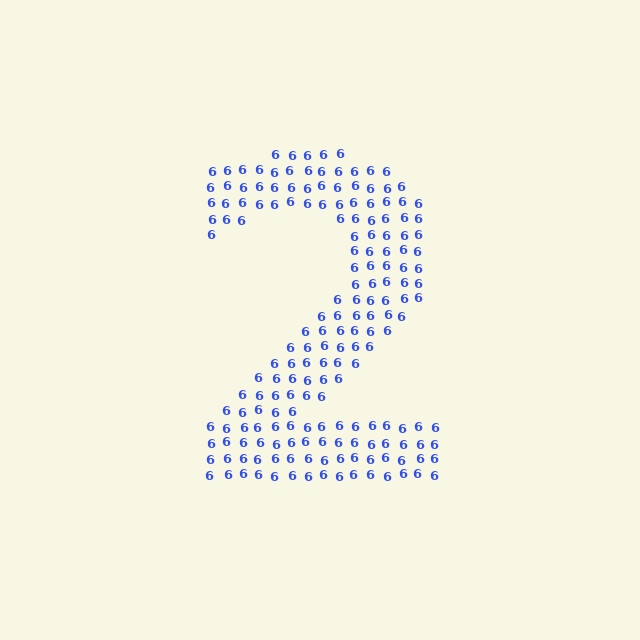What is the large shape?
The large shape is the digit 2.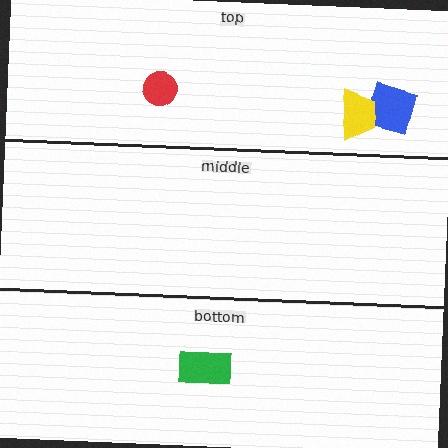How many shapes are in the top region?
3.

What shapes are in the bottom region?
The green rectangle.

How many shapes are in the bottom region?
1.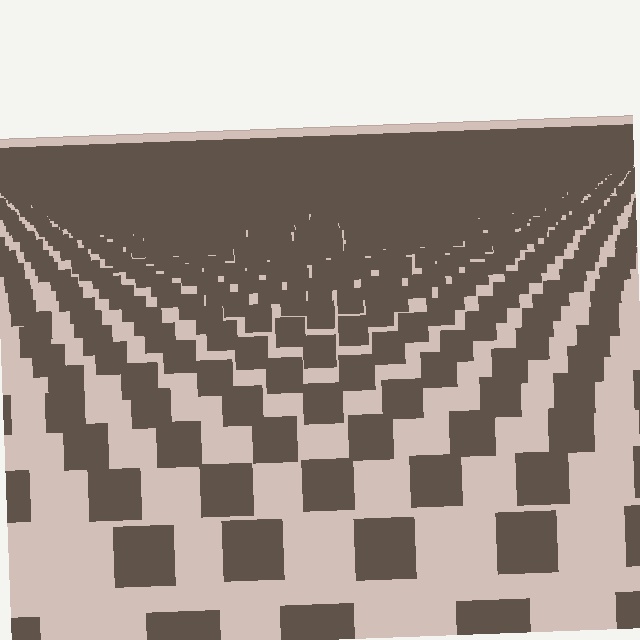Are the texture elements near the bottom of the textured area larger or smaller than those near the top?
Larger. Near the bottom, elements are closer to the viewer and appear at a bigger on-screen size.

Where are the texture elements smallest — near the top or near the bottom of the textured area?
Near the top.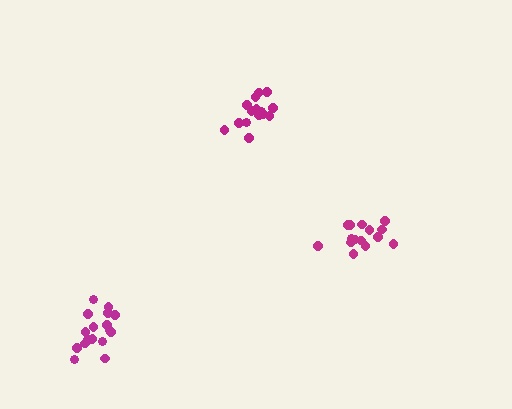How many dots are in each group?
Group 1: 15 dots, Group 2: 17 dots, Group 3: 16 dots (48 total).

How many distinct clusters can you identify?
There are 3 distinct clusters.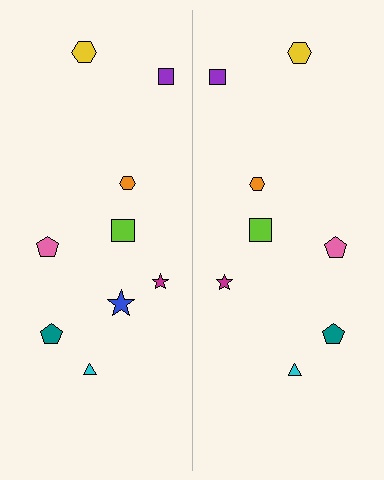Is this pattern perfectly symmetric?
No, the pattern is not perfectly symmetric. A blue star is missing from the right side.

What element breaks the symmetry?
A blue star is missing from the right side.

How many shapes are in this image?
There are 17 shapes in this image.